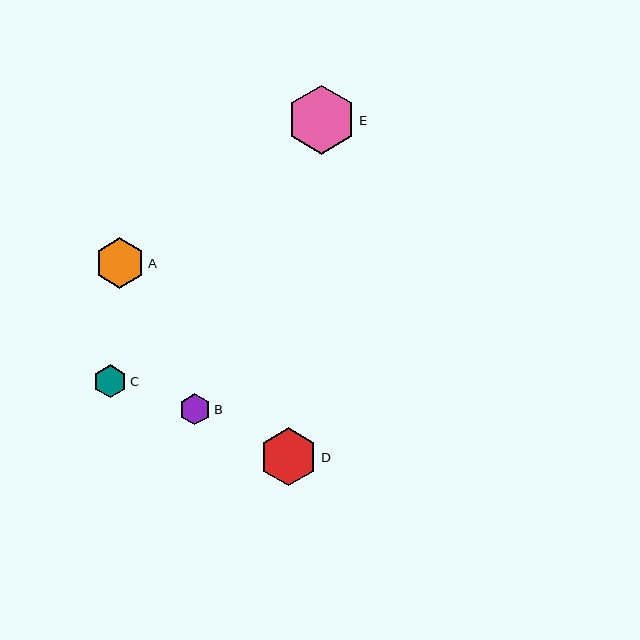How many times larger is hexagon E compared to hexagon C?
Hexagon E is approximately 2.1 times the size of hexagon C.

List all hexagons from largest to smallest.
From largest to smallest: E, D, A, C, B.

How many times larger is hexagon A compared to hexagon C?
Hexagon A is approximately 1.5 times the size of hexagon C.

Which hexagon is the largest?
Hexagon E is the largest with a size of approximately 69 pixels.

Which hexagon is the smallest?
Hexagon B is the smallest with a size of approximately 31 pixels.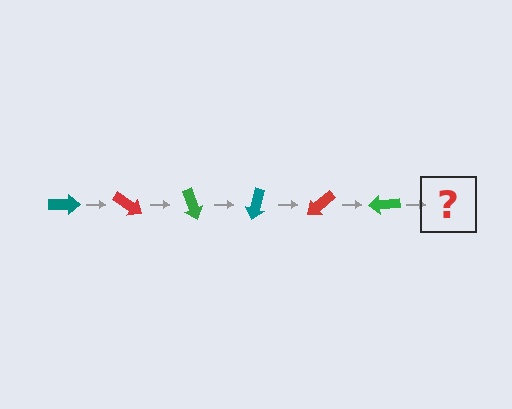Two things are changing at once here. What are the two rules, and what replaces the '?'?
The two rules are that it rotates 35 degrees each step and the color cycles through teal, red, and green. The '?' should be a teal arrow, rotated 210 degrees from the start.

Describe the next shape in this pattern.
It should be a teal arrow, rotated 210 degrees from the start.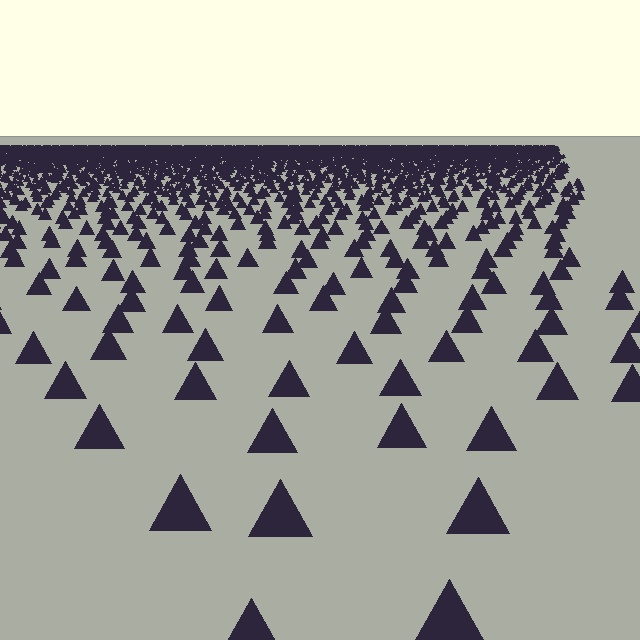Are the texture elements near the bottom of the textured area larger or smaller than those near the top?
Larger. Near the bottom, elements are closer to the viewer and appear at a bigger on-screen size.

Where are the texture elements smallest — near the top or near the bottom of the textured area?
Near the top.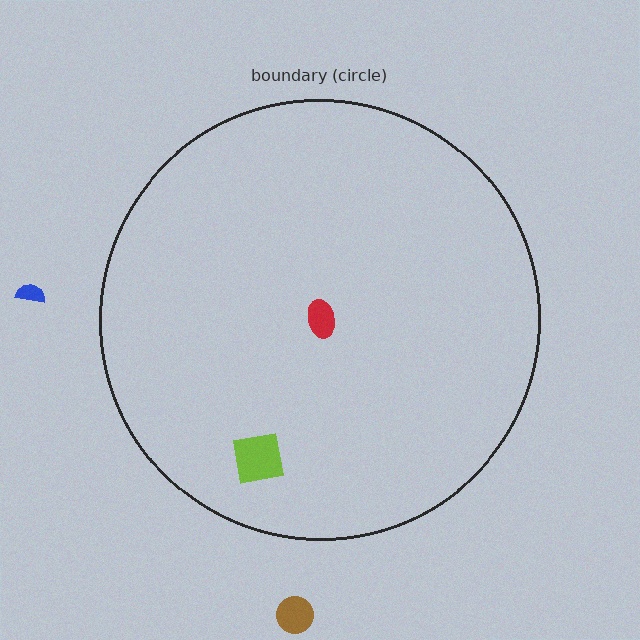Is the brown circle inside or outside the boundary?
Outside.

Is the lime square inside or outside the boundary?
Inside.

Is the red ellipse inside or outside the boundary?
Inside.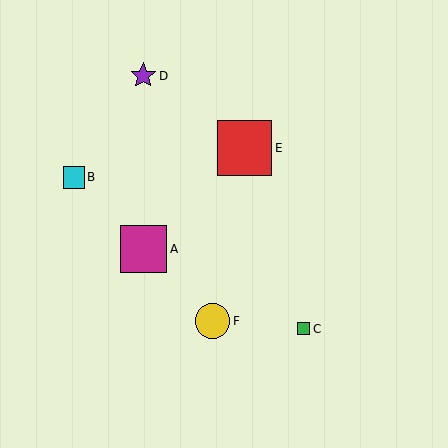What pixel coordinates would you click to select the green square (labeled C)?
Click at (303, 329) to select the green square C.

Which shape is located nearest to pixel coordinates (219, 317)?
The yellow circle (labeled F) at (212, 321) is nearest to that location.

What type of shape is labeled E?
Shape E is a red square.